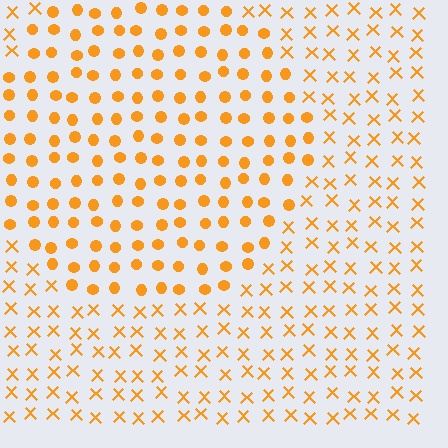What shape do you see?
I see a circle.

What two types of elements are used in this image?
The image uses circles inside the circle region and X marks outside it.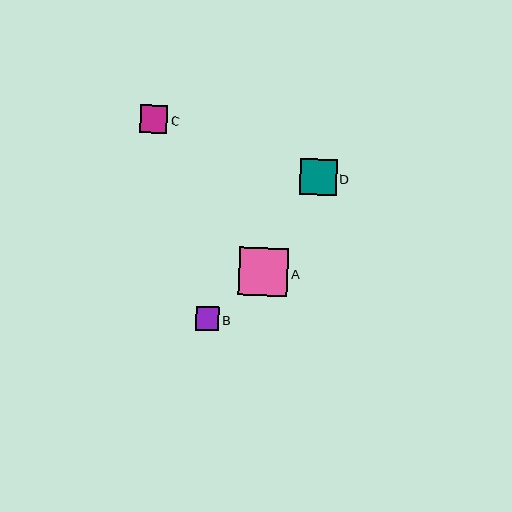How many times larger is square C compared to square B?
Square C is approximately 1.2 times the size of square B.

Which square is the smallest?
Square B is the smallest with a size of approximately 23 pixels.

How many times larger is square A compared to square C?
Square A is approximately 1.8 times the size of square C.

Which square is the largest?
Square A is the largest with a size of approximately 49 pixels.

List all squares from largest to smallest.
From largest to smallest: A, D, C, B.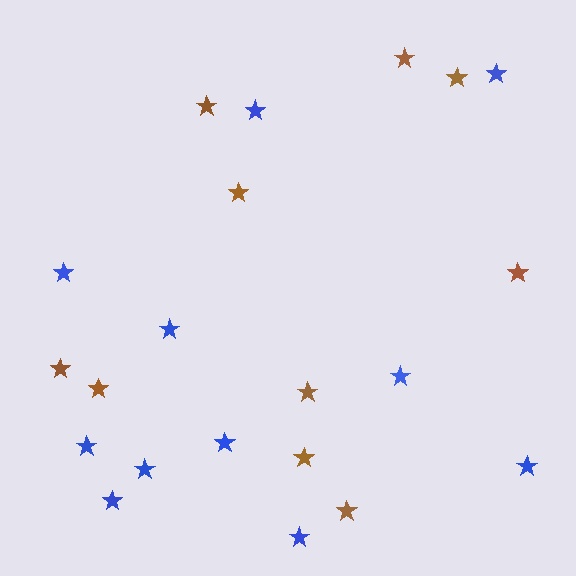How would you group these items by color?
There are 2 groups: one group of brown stars (10) and one group of blue stars (11).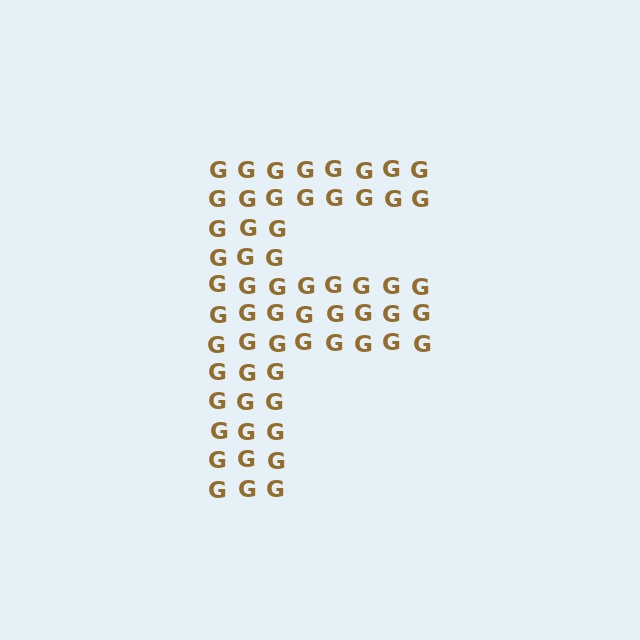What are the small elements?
The small elements are letter G's.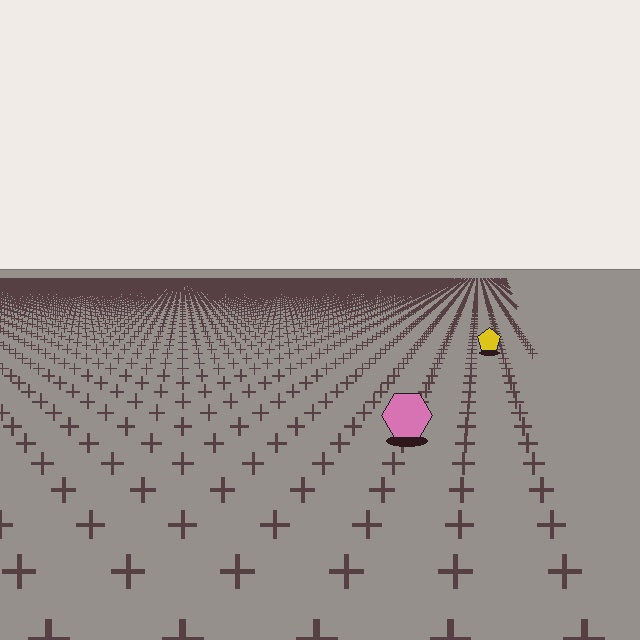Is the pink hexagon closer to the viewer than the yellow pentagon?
Yes. The pink hexagon is closer — you can tell from the texture gradient: the ground texture is coarser near it.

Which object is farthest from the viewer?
The yellow pentagon is farthest from the viewer. It appears smaller and the ground texture around it is denser.